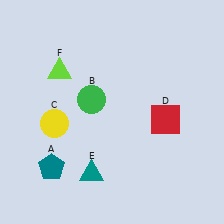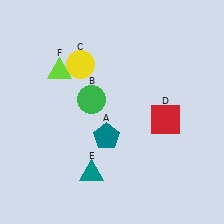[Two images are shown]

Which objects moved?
The objects that moved are: the teal pentagon (A), the yellow circle (C).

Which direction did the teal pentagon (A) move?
The teal pentagon (A) moved right.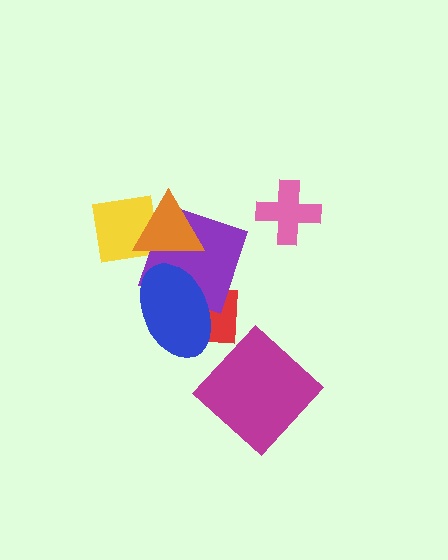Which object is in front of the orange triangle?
The blue ellipse is in front of the orange triangle.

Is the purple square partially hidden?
Yes, it is partially covered by another shape.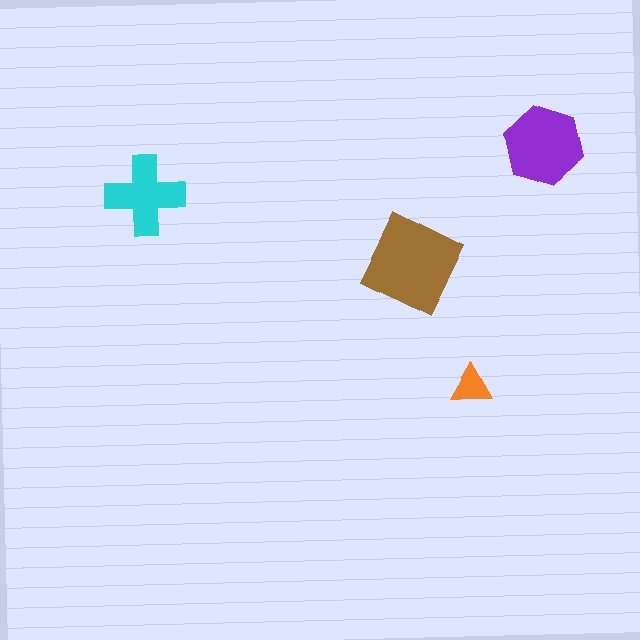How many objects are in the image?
There are 4 objects in the image.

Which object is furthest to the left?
The cyan cross is leftmost.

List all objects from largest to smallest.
The brown diamond, the purple hexagon, the cyan cross, the orange triangle.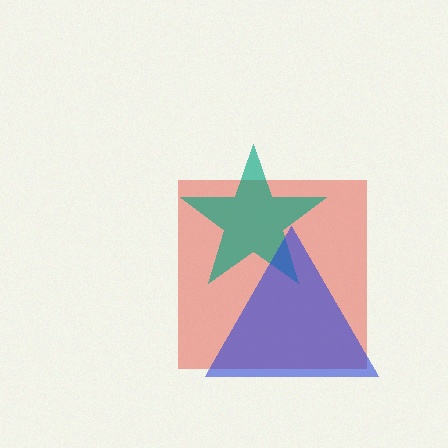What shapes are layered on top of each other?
The layered shapes are: a red square, a teal star, a blue triangle.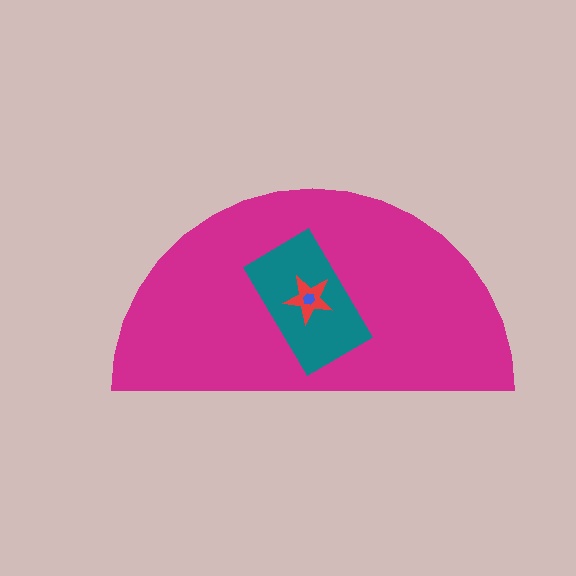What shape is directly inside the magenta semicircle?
The teal rectangle.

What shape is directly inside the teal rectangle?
The red star.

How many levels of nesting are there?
4.